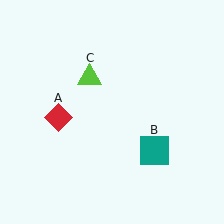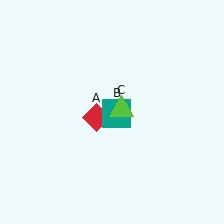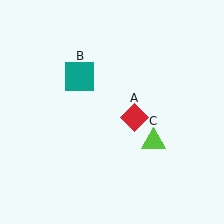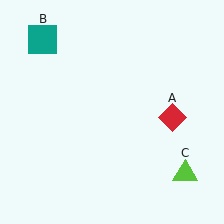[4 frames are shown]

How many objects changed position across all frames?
3 objects changed position: red diamond (object A), teal square (object B), lime triangle (object C).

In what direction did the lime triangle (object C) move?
The lime triangle (object C) moved down and to the right.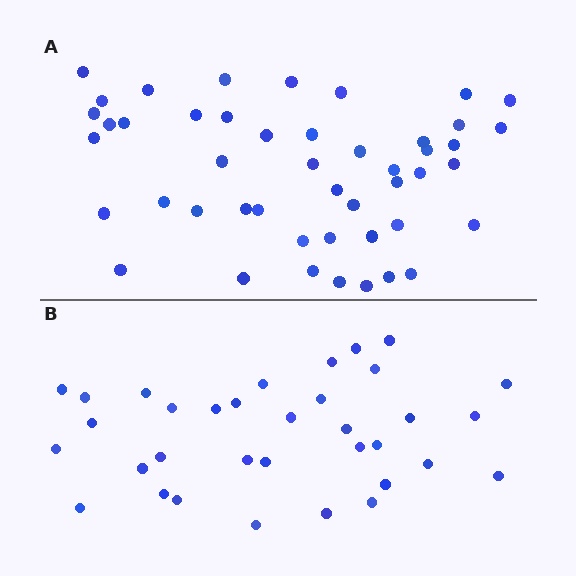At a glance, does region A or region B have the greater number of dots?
Region A (the top region) has more dots.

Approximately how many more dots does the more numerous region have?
Region A has approximately 15 more dots than region B.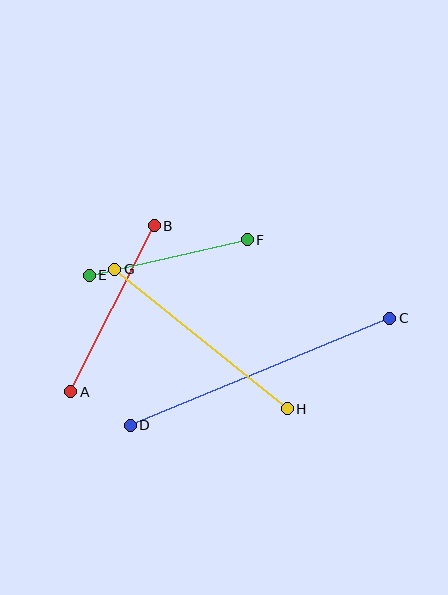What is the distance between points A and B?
The distance is approximately 186 pixels.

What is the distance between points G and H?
The distance is approximately 222 pixels.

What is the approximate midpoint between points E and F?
The midpoint is at approximately (168, 257) pixels.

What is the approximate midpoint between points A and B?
The midpoint is at approximately (113, 309) pixels.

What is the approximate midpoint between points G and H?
The midpoint is at approximately (201, 339) pixels.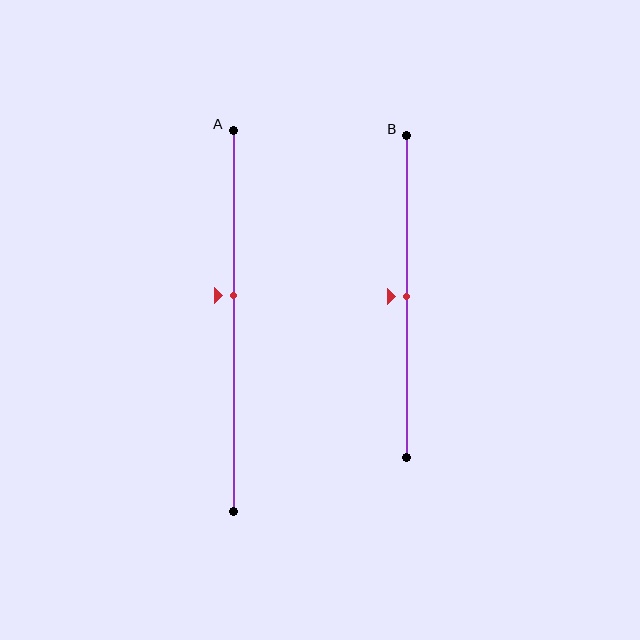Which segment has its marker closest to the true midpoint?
Segment B has its marker closest to the true midpoint.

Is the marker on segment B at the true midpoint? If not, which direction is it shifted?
Yes, the marker on segment B is at the true midpoint.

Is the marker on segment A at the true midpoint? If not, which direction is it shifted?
No, the marker on segment A is shifted upward by about 7% of the segment length.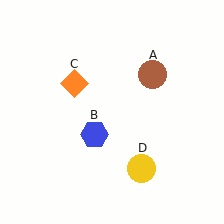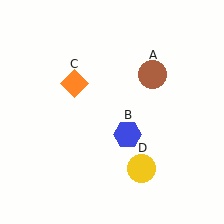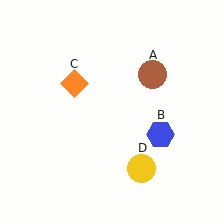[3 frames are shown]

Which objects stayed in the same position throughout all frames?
Brown circle (object A) and orange diamond (object C) and yellow circle (object D) remained stationary.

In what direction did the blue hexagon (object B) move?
The blue hexagon (object B) moved right.